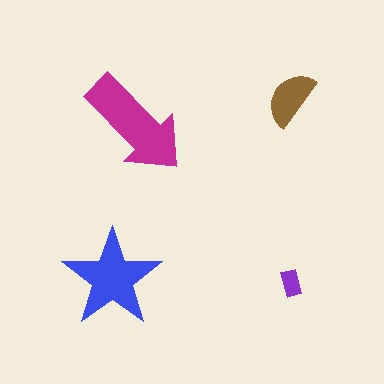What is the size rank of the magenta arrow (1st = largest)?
1st.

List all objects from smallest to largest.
The purple rectangle, the brown semicircle, the blue star, the magenta arrow.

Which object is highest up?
The brown semicircle is topmost.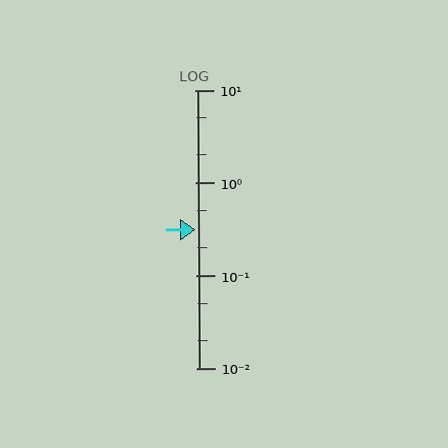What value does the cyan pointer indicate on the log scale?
The pointer indicates approximately 0.31.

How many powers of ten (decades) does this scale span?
The scale spans 3 decades, from 0.01 to 10.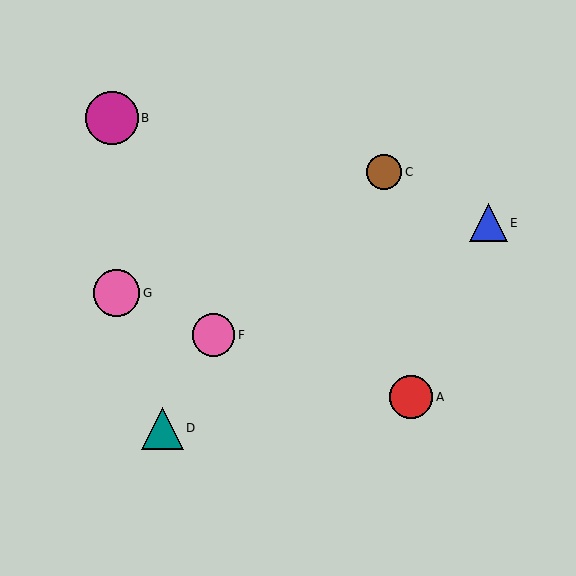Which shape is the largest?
The magenta circle (labeled B) is the largest.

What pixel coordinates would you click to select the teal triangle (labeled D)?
Click at (162, 428) to select the teal triangle D.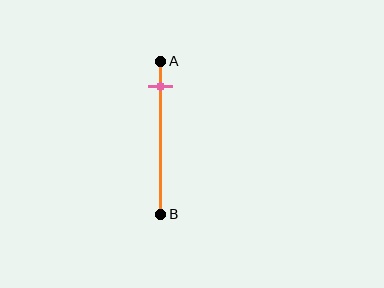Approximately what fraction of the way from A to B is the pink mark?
The pink mark is approximately 15% of the way from A to B.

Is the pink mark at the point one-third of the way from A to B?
No, the mark is at about 15% from A, not at the 33% one-third point.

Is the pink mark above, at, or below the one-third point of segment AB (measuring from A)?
The pink mark is above the one-third point of segment AB.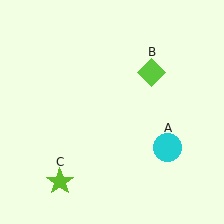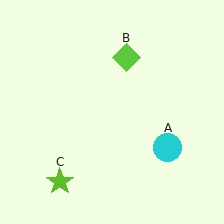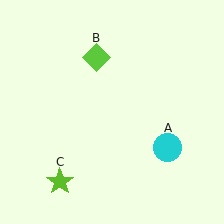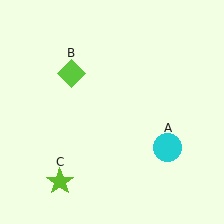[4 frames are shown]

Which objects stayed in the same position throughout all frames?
Cyan circle (object A) and lime star (object C) remained stationary.